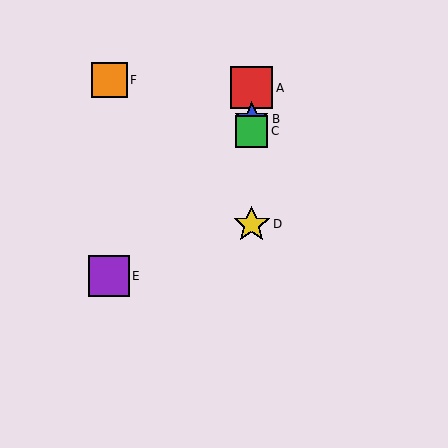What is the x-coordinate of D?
Object D is at x≈252.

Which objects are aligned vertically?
Objects A, B, C, D are aligned vertically.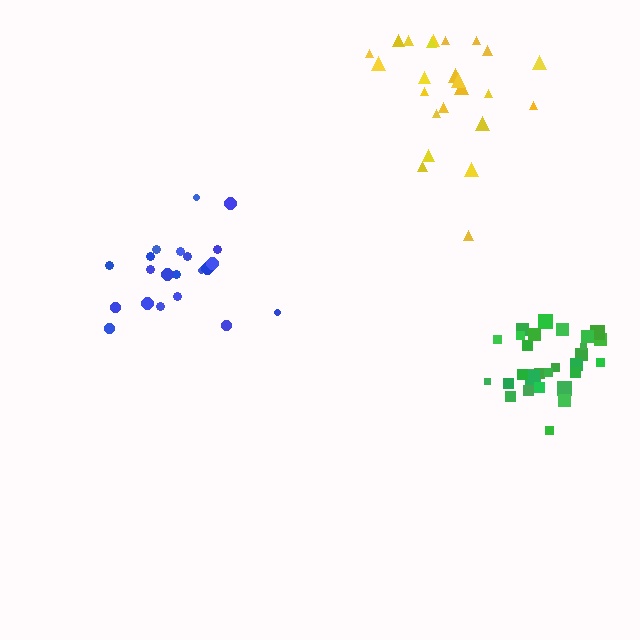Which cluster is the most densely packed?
Green.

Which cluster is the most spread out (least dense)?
Yellow.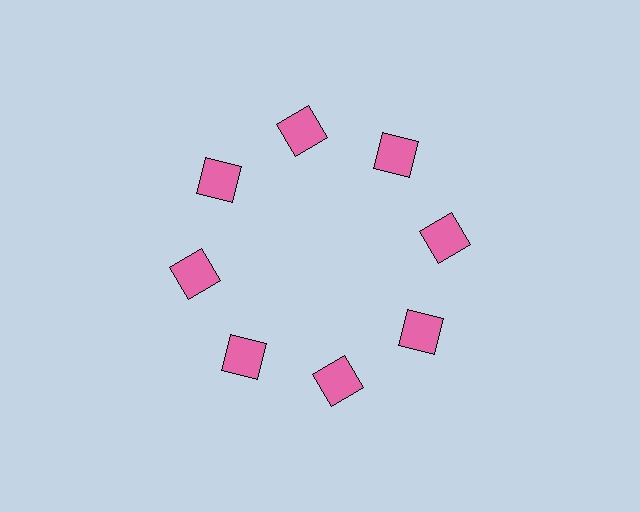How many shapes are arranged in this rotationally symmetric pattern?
There are 8 shapes, arranged in 8 groups of 1.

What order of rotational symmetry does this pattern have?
This pattern has 8-fold rotational symmetry.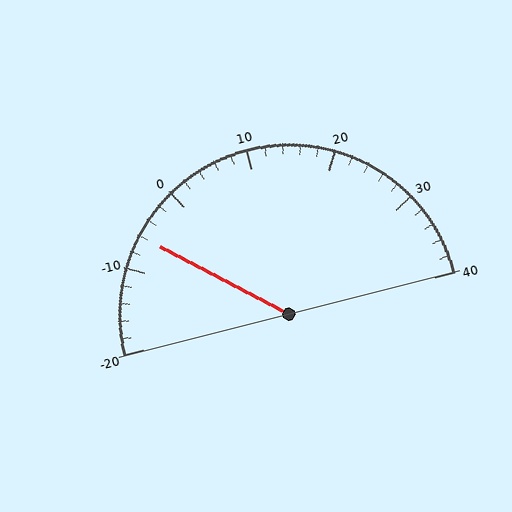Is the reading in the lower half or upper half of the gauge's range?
The reading is in the lower half of the range (-20 to 40).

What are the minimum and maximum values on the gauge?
The gauge ranges from -20 to 40.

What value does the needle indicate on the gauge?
The needle indicates approximately -6.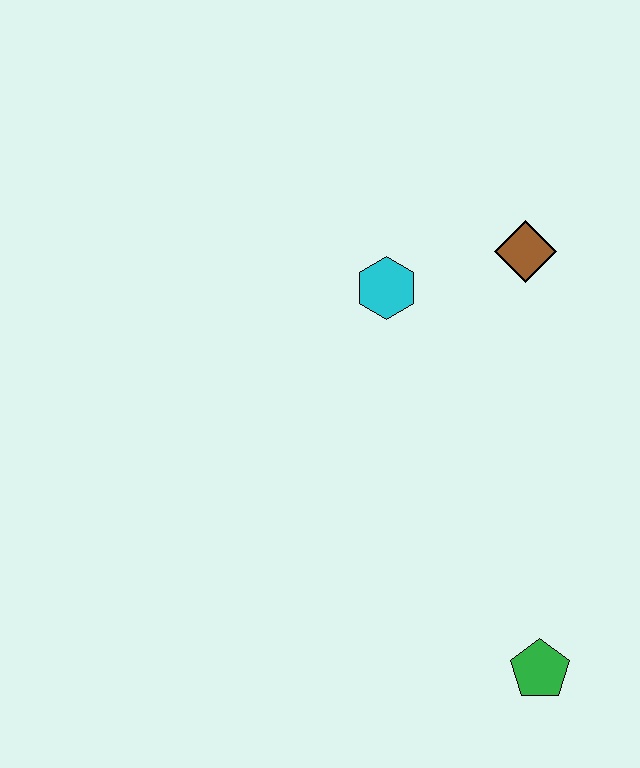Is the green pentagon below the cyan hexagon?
Yes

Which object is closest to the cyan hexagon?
The brown diamond is closest to the cyan hexagon.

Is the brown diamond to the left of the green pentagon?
Yes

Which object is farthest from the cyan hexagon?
The green pentagon is farthest from the cyan hexagon.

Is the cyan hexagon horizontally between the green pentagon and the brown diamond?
No